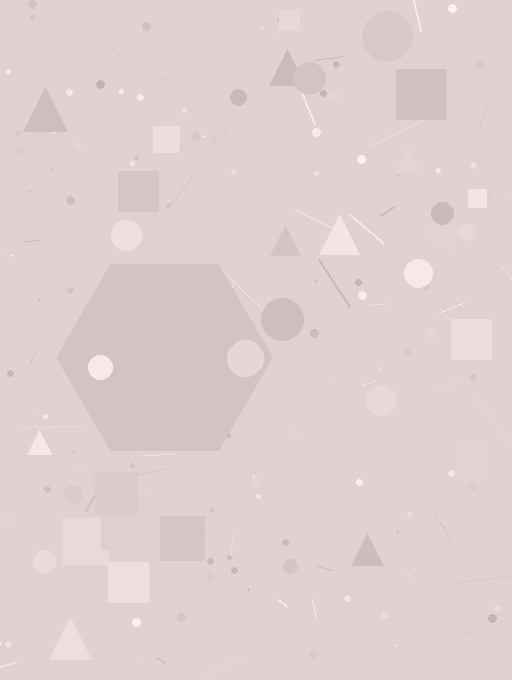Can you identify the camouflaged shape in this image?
The camouflaged shape is a hexagon.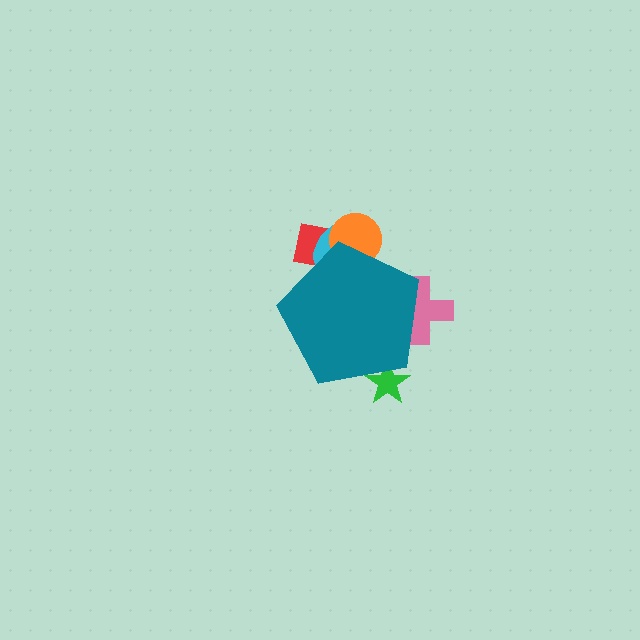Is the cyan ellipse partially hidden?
Yes, the cyan ellipse is partially hidden behind the teal pentagon.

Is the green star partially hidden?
Yes, the green star is partially hidden behind the teal pentagon.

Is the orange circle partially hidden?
Yes, the orange circle is partially hidden behind the teal pentagon.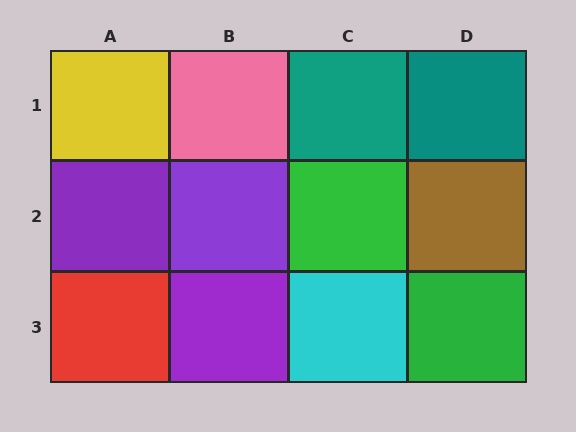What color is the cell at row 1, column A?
Yellow.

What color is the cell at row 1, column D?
Teal.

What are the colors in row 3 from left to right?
Red, purple, cyan, green.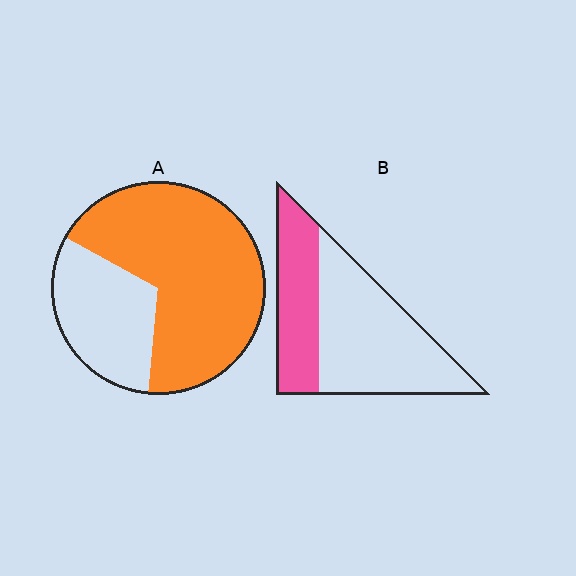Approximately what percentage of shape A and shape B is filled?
A is approximately 70% and B is approximately 35%.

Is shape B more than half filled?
No.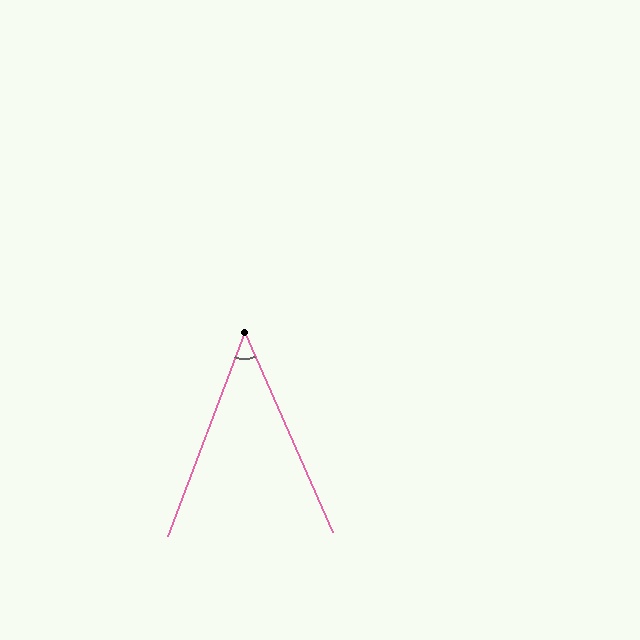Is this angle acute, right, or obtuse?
It is acute.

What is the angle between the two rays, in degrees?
Approximately 45 degrees.